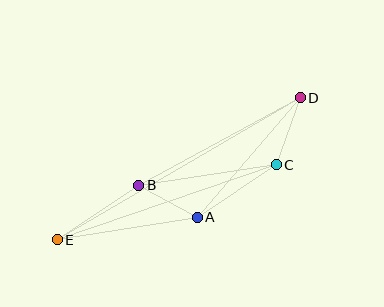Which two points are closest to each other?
Points A and B are closest to each other.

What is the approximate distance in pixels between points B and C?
The distance between B and C is approximately 139 pixels.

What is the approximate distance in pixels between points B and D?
The distance between B and D is approximately 183 pixels.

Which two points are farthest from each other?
Points D and E are farthest from each other.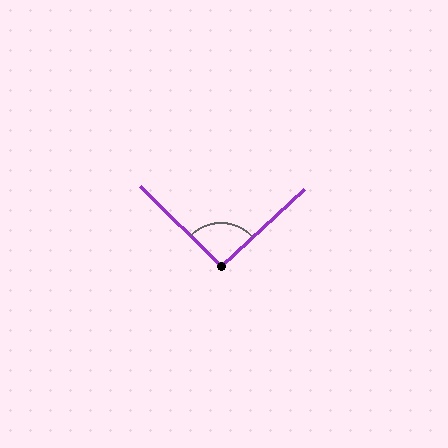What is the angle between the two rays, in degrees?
Approximately 92 degrees.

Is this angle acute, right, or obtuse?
It is approximately a right angle.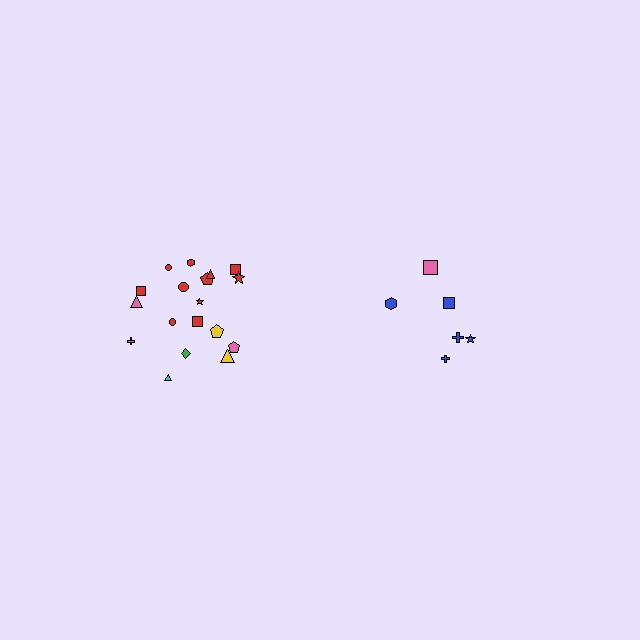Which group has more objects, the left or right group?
The left group.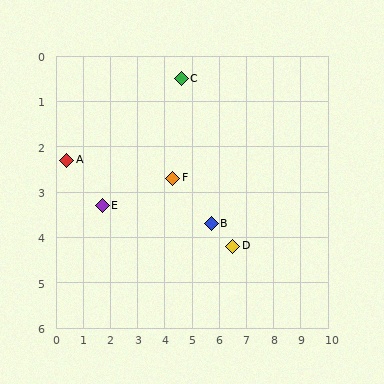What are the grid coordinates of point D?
Point D is at approximately (6.5, 4.2).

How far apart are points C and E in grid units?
Points C and E are about 4.0 grid units apart.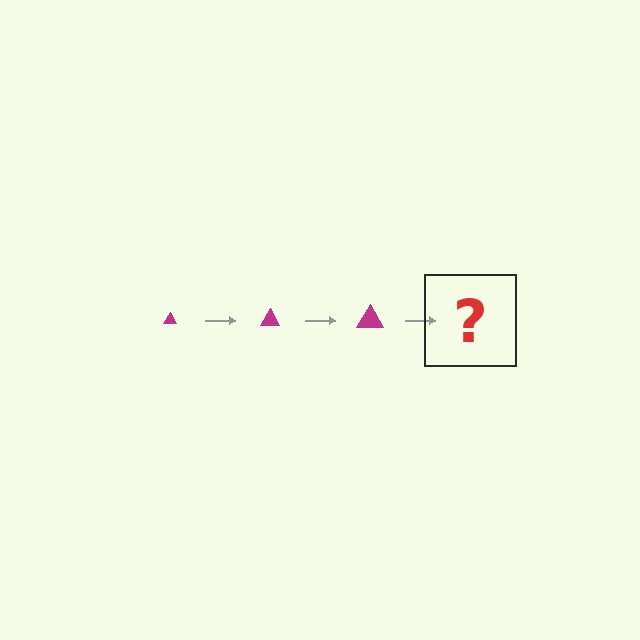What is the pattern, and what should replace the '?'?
The pattern is that the triangle gets progressively larger each step. The '?' should be a magenta triangle, larger than the previous one.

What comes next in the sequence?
The next element should be a magenta triangle, larger than the previous one.